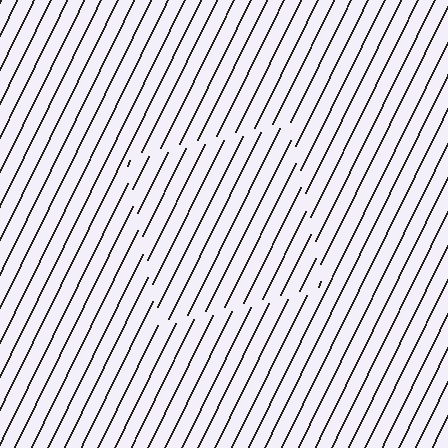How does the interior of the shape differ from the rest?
The interior of the shape contains the same grating, shifted by half a period — the contour is defined by the phase discontinuity where line-ends from the inner and outer gratings abut.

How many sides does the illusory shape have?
4 sides — the line-ends trace a square.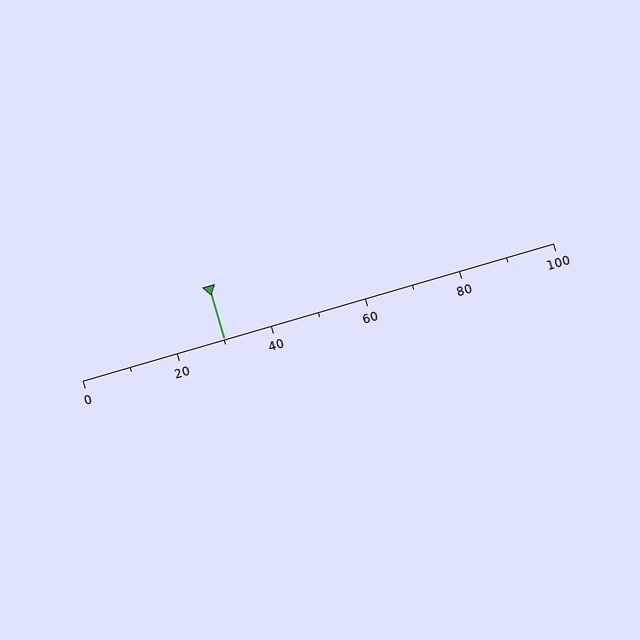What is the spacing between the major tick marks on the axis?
The major ticks are spaced 20 apart.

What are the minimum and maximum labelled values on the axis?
The axis runs from 0 to 100.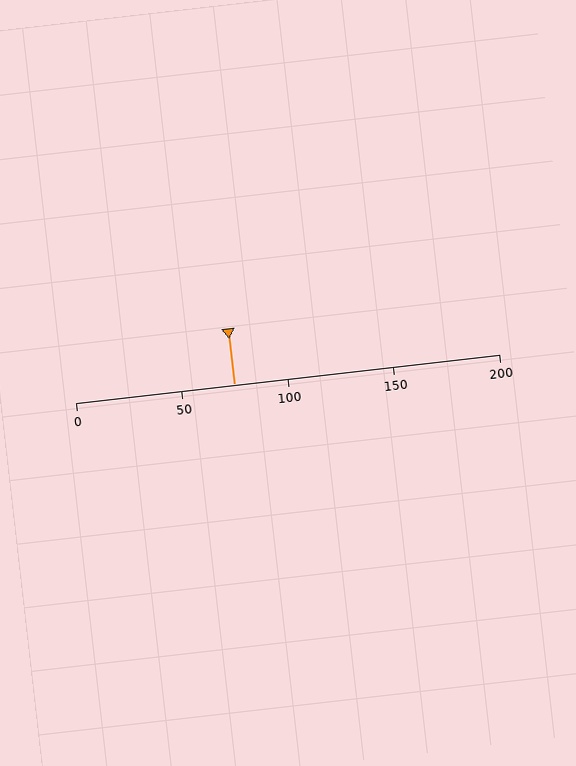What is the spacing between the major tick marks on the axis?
The major ticks are spaced 50 apart.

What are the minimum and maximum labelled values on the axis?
The axis runs from 0 to 200.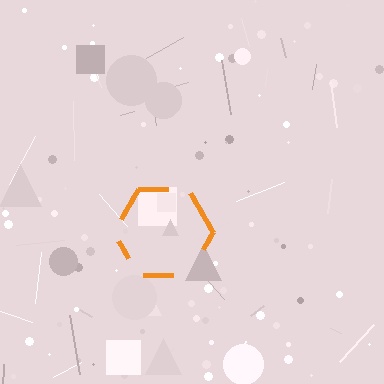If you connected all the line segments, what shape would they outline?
They would outline a hexagon.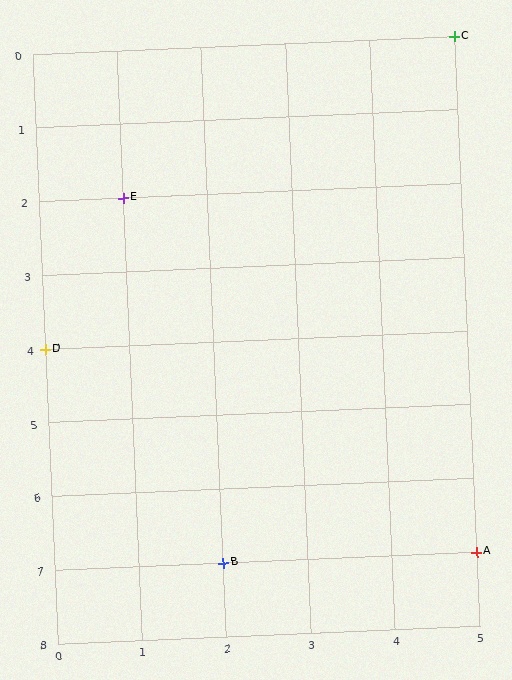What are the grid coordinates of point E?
Point E is at grid coordinates (1, 2).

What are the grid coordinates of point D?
Point D is at grid coordinates (0, 4).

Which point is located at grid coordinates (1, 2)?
Point E is at (1, 2).